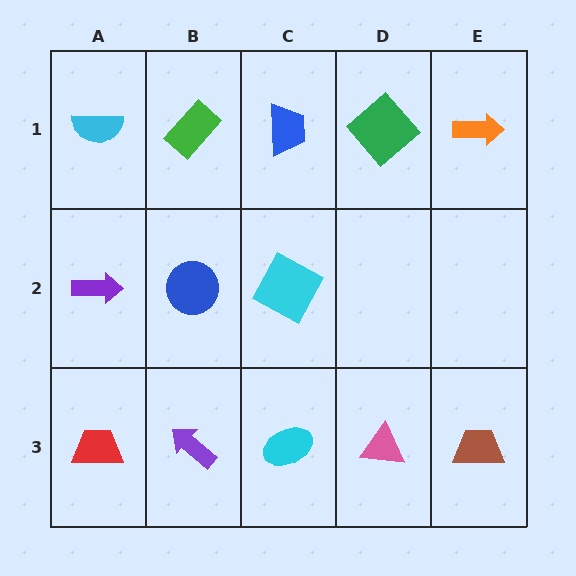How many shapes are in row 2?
3 shapes.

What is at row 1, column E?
An orange arrow.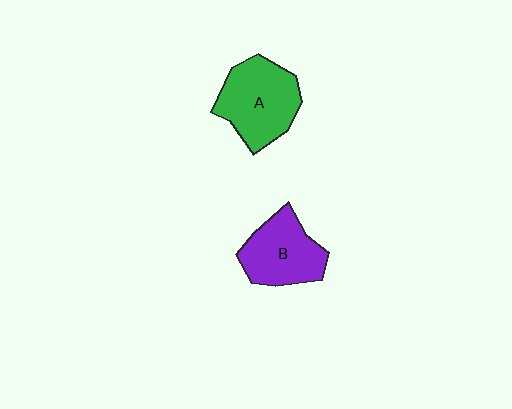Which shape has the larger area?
Shape A (green).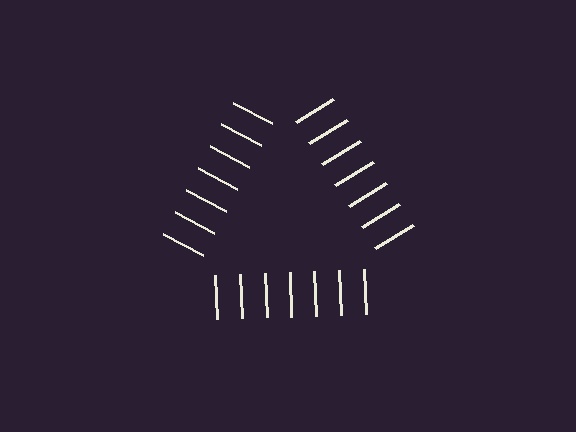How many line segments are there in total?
21 — 7 along each of the 3 edges.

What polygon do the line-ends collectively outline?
An illusory triangle — the line segments terminate on its edges but no continuous stroke is drawn.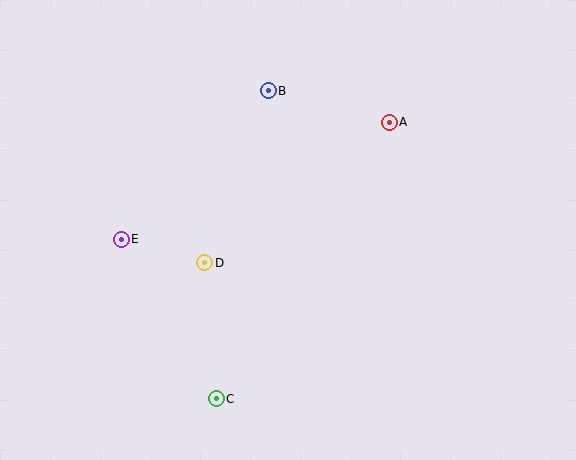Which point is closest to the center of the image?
Point D at (205, 263) is closest to the center.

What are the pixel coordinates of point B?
Point B is at (268, 91).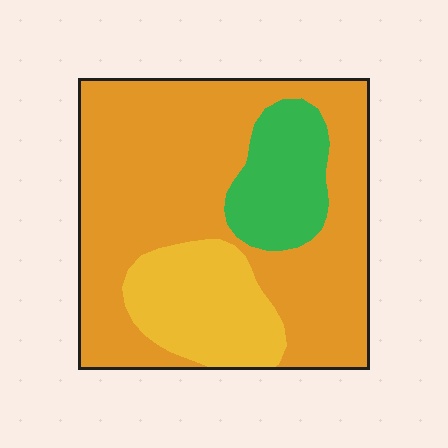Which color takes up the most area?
Orange, at roughly 65%.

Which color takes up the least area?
Green, at roughly 15%.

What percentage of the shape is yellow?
Yellow takes up about one fifth (1/5) of the shape.